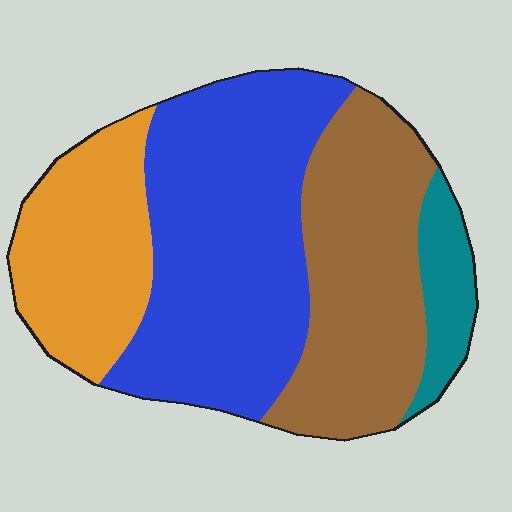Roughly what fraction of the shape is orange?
Orange takes up about one fifth (1/5) of the shape.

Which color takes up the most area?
Blue, at roughly 40%.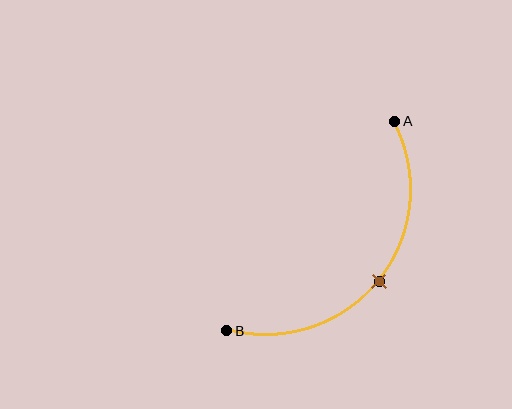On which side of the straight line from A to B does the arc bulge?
The arc bulges below and to the right of the straight line connecting A and B.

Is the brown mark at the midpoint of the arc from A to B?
Yes. The brown mark lies on the arc at equal arc-length from both A and B — it is the arc midpoint.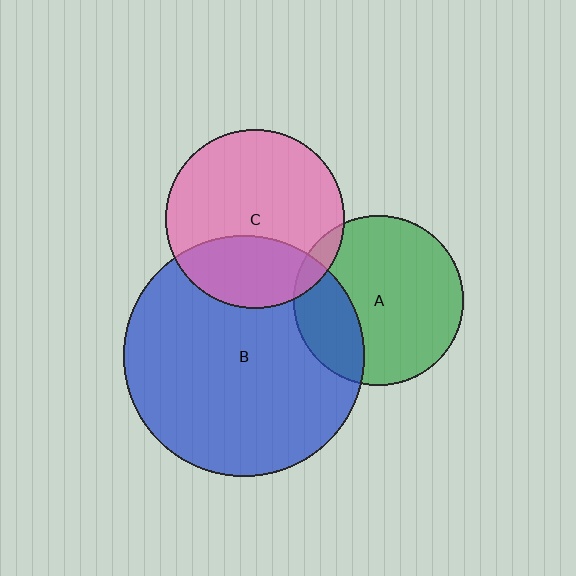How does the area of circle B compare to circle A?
Approximately 2.0 times.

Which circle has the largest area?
Circle B (blue).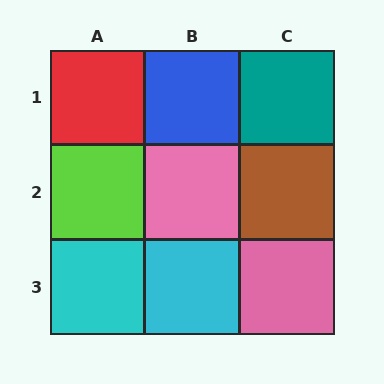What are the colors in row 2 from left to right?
Lime, pink, brown.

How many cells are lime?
1 cell is lime.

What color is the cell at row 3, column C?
Pink.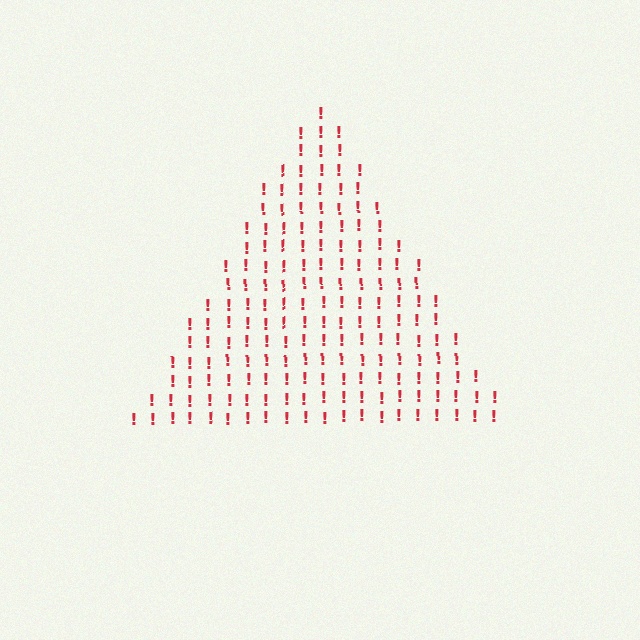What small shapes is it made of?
It is made of small exclamation marks.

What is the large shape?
The large shape is a triangle.